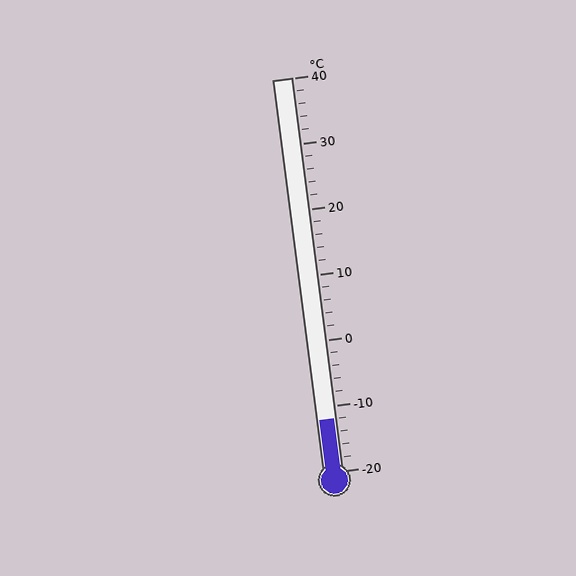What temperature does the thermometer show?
The thermometer shows approximately -12°C.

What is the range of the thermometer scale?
The thermometer scale ranges from -20°C to 40°C.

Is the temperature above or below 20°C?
The temperature is below 20°C.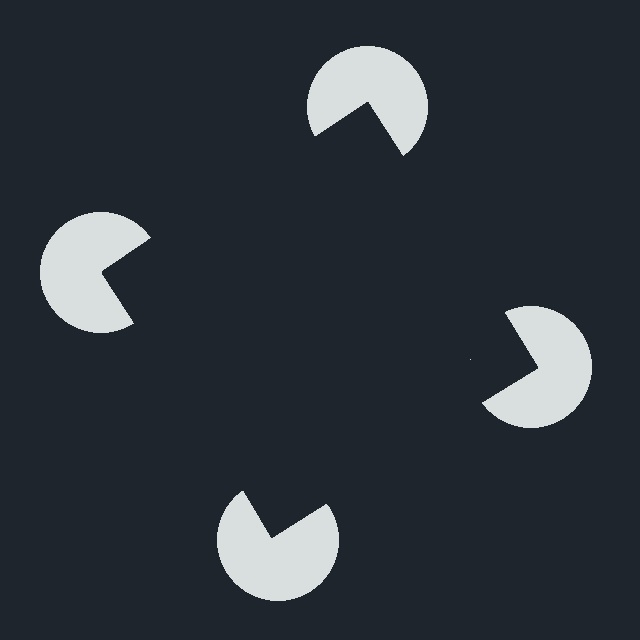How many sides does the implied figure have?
4 sides.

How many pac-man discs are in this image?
There are 4 — one at each vertex of the illusory square.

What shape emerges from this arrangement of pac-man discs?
An illusory square — its edges are inferred from the aligned wedge cuts in the pac-man discs, not physically drawn.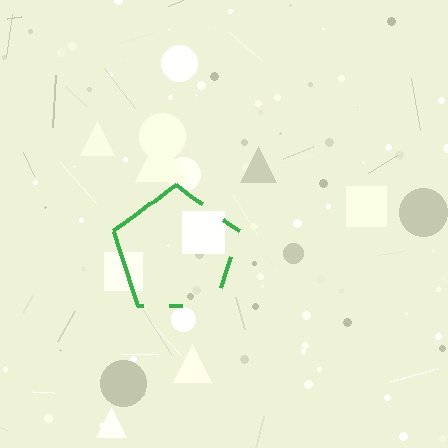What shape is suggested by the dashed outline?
The dashed outline suggests a pentagon.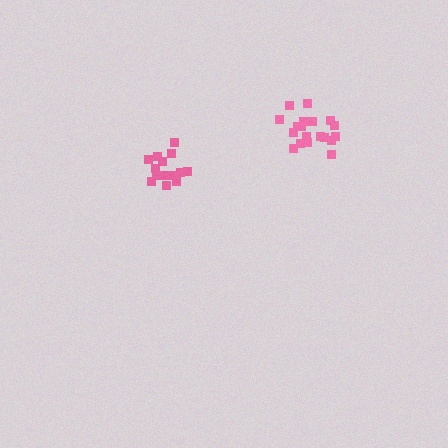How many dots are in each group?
Group 1: 15 dots, Group 2: 20 dots (35 total).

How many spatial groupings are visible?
There are 2 spatial groupings.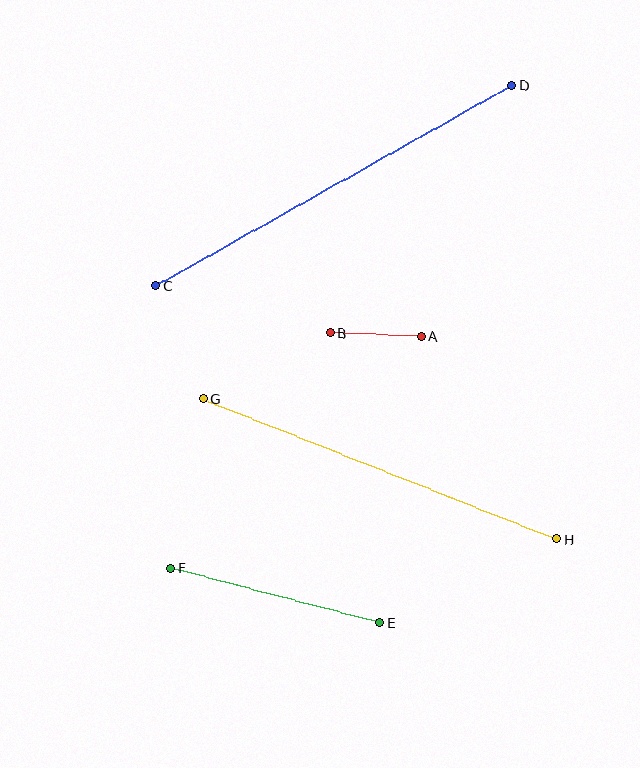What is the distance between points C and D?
The distance is approximately 408 pixels.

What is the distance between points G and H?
The distance is approximately 380 pixels.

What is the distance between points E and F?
The distance is approximately 216 pixels.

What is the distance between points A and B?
The distance is approximately 91 pixels.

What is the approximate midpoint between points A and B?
The midpoint is at approximately (376, 335) pixels.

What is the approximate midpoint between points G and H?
The midpoint is at approximately (380, 469) pixels.